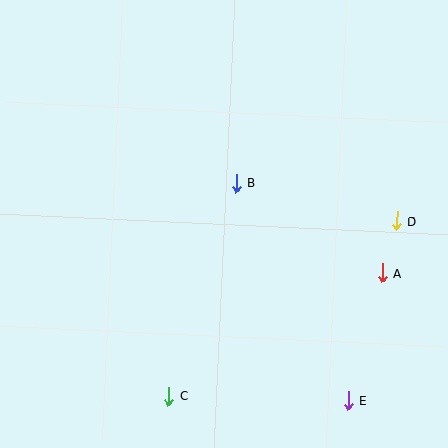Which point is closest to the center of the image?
Point B at (236, 183) is closest to the center.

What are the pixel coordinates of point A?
Point A is at (382, 273).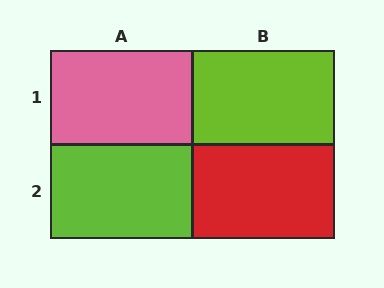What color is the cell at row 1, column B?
Lime.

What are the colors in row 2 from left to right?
Lime, red.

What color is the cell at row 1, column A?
Pink.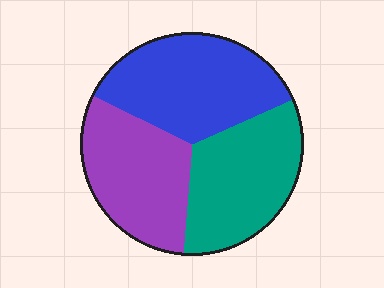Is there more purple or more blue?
Blue.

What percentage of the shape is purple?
Purple takes up between a quarter and a half of the shape.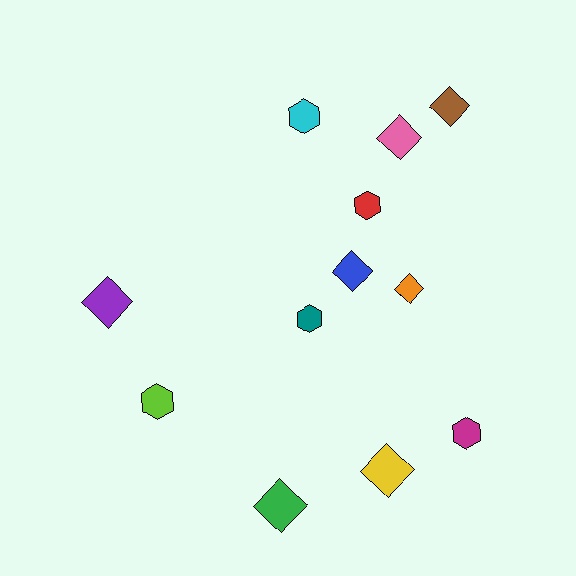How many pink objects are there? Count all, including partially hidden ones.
There is 1 pink object.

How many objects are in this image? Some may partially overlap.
There are 12 objects.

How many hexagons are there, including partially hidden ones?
There are 5 hexagons.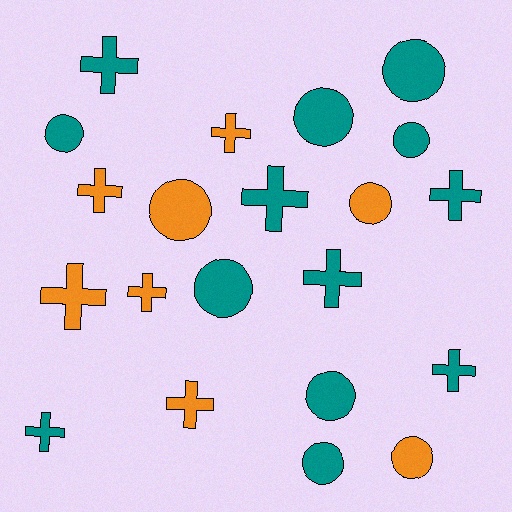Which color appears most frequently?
Teal, with 13 objects.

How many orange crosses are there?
There are 5 orange crosses.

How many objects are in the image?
There are 21 objects.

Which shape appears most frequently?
Cross, with 11 objects.